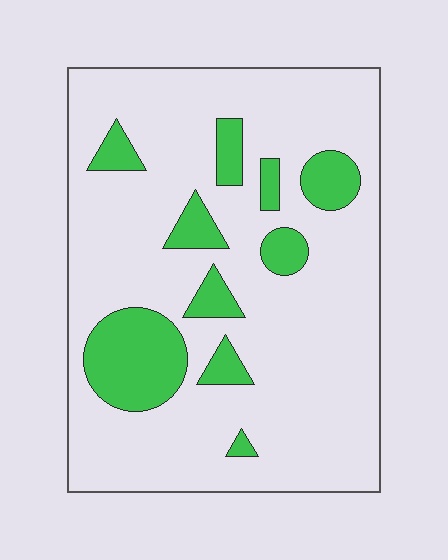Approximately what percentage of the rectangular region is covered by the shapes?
Approximately 20%.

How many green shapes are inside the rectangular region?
10.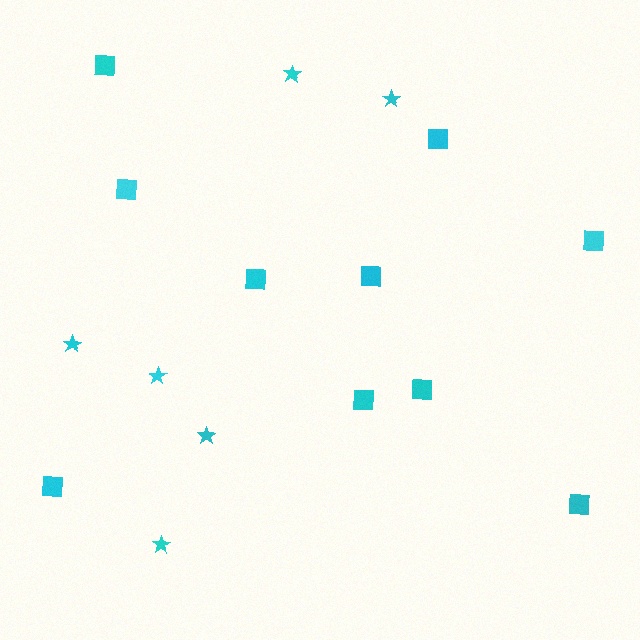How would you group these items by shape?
There are 2 groups: one group of squares (10) and one group of stars (6).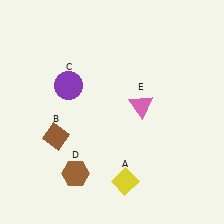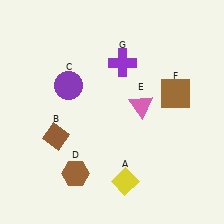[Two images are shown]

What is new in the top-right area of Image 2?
A brown square (F) was added in the top-right area of Image 2.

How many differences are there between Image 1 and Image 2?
There are 2 differences between the two images.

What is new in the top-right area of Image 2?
A purple cross (G) was added in the top-right area of Image 2.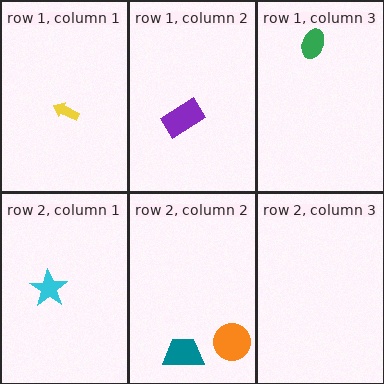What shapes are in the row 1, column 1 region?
The yellow arrow.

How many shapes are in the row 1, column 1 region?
1.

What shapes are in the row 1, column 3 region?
The green ellipse.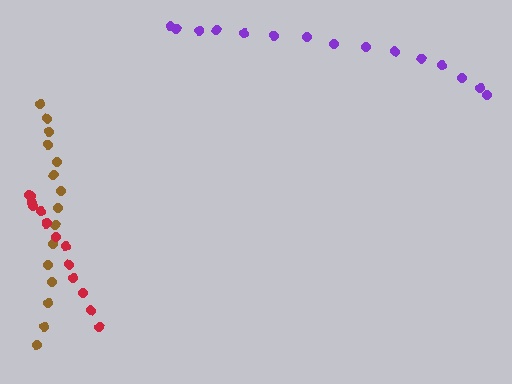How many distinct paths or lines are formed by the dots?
There are 3 distinct paths.